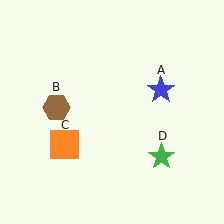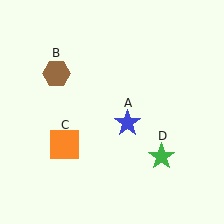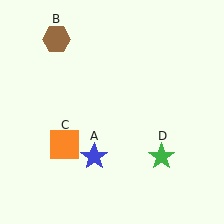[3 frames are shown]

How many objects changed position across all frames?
2 objects changed position: blue star (object A), brown hexagon (object B).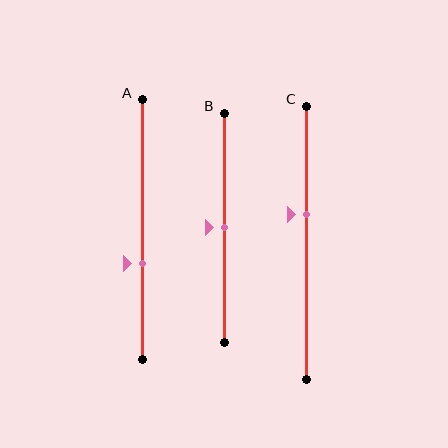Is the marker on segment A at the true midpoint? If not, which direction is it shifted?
No, the marker on segment A is shifted downward by about 13% of the segment length.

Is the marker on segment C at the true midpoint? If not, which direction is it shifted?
No, the marker on segment C is shifted upward by about 11% of the segment length.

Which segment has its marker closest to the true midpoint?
Segment B has its marker closest to the true midpoint.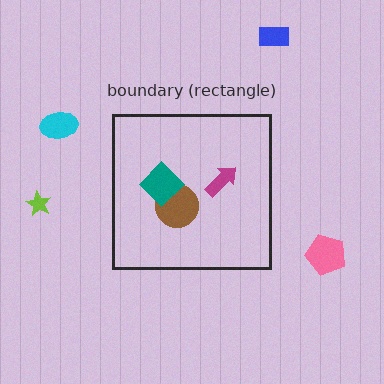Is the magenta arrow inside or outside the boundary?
Inside.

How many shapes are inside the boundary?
3 inside, 4 outside.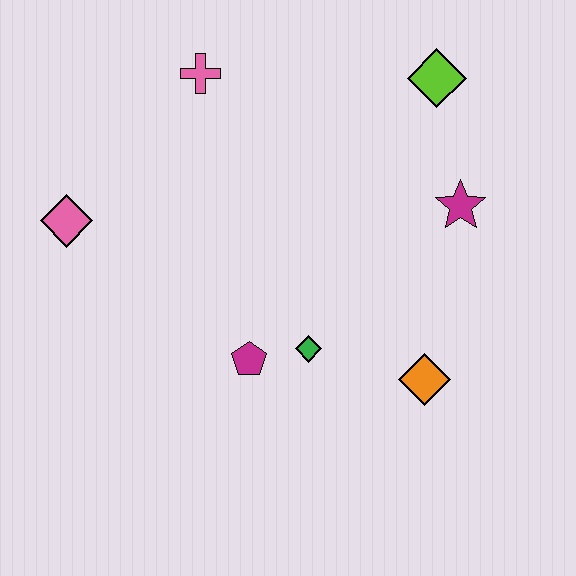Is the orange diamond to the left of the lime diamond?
Yes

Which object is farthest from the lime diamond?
The pink diamond is farthest from the lime diamond.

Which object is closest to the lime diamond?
The magenta star is closest to the lime diamond.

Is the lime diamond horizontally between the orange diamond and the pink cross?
No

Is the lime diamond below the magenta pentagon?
No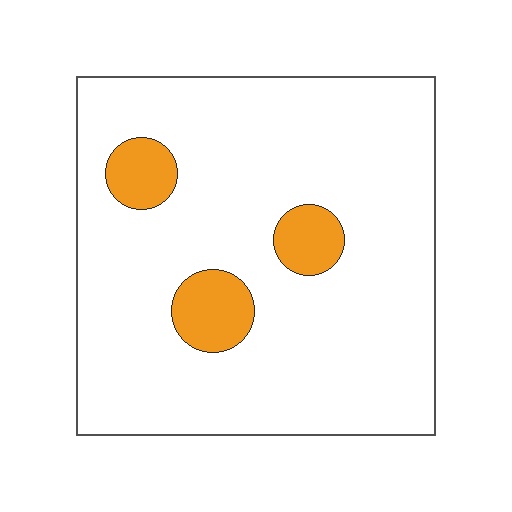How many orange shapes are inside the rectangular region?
3.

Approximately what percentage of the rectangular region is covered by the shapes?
Approximately 10%.